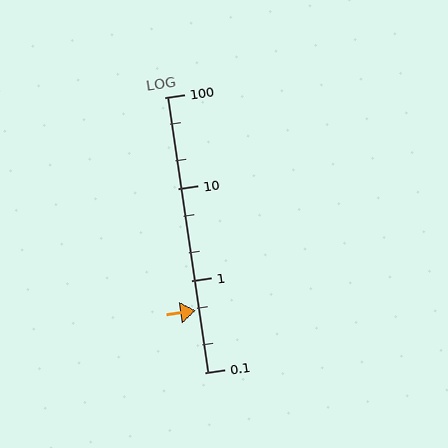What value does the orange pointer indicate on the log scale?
The pointer indicates approximately 0.47.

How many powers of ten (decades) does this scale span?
The scale spans 3 decades, from 0.1 to 100.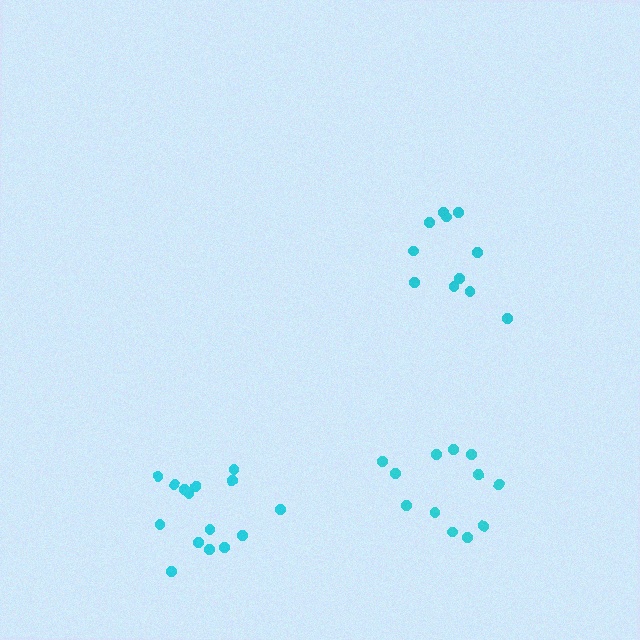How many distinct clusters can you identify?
There are 3 distinct clusters.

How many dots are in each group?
Group 1: 15 dots, Group 2: 12 dots, Group 3: 11 dots (38 total).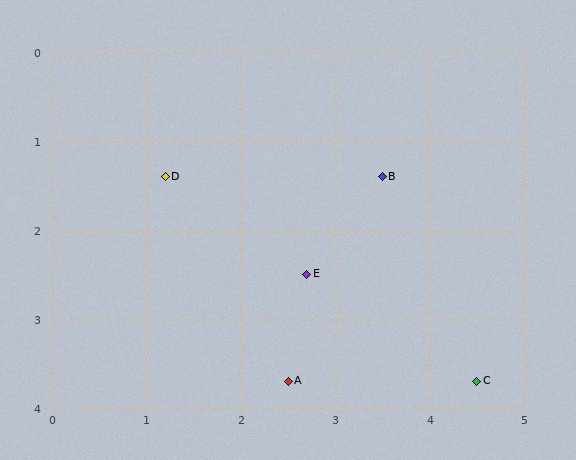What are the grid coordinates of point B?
Point B is at approximately (3.5, 1.4).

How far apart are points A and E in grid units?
Points A and E are about 1.2 grid units apart.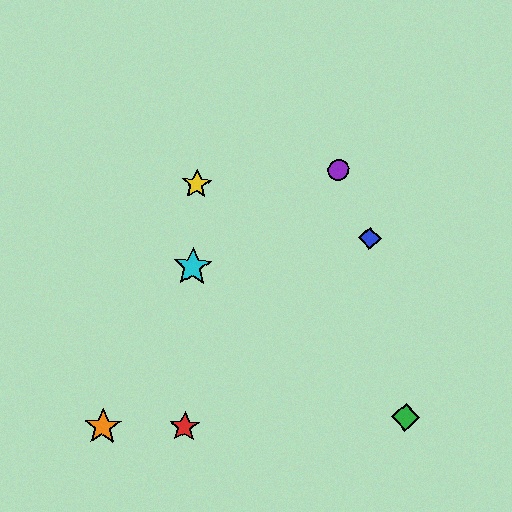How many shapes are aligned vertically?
3 shapes (the red star, the yellow star, the cyan star) are aligned vertically.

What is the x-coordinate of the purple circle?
The purple circle is at x≈338.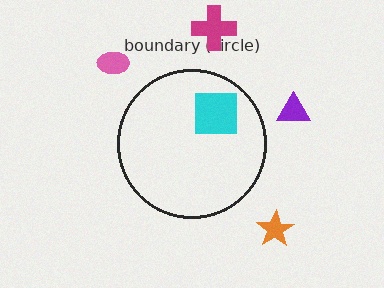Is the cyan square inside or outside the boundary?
Inside.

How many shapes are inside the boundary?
1 inside, 4 outside.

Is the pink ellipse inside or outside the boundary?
Outside.